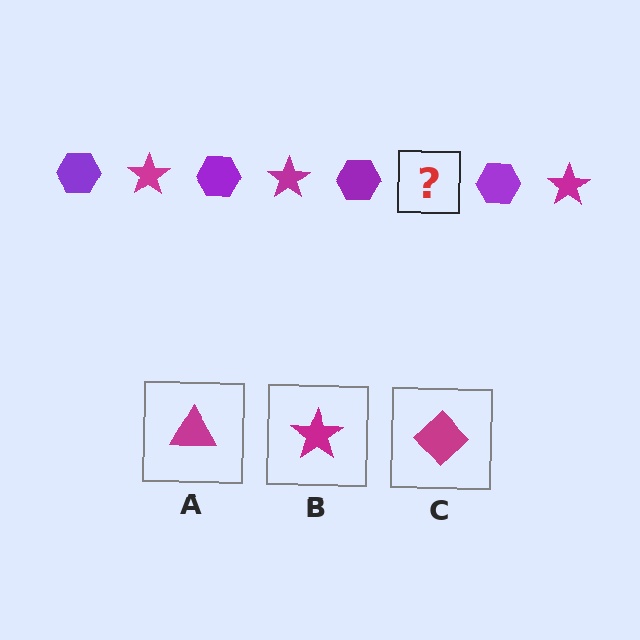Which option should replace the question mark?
Option B.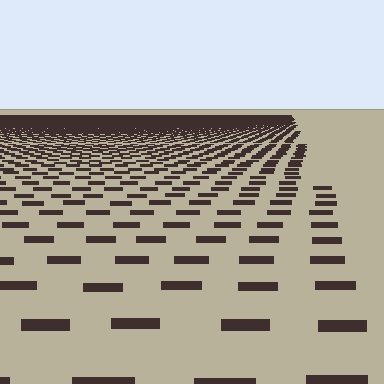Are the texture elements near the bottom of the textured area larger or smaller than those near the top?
Larger. Near the bottom, elements are closer to the viewer and appear at a bigger on-screen size.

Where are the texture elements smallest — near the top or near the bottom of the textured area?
Near the top.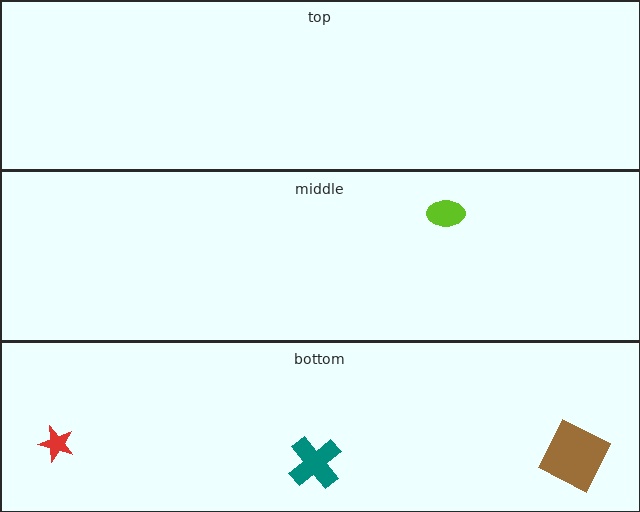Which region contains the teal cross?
The bottom region.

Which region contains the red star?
The bottom region.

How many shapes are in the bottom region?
3.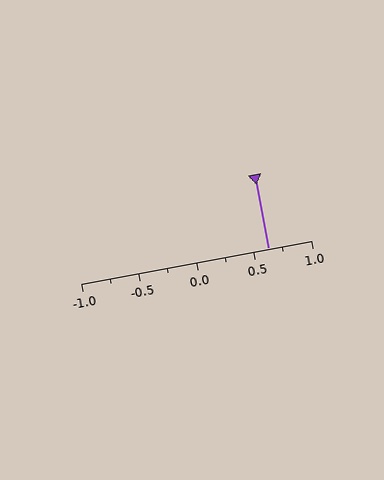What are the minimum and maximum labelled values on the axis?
The axis runs from -1.0 to 1.0.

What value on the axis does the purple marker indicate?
The marker indicates approximately 0.62.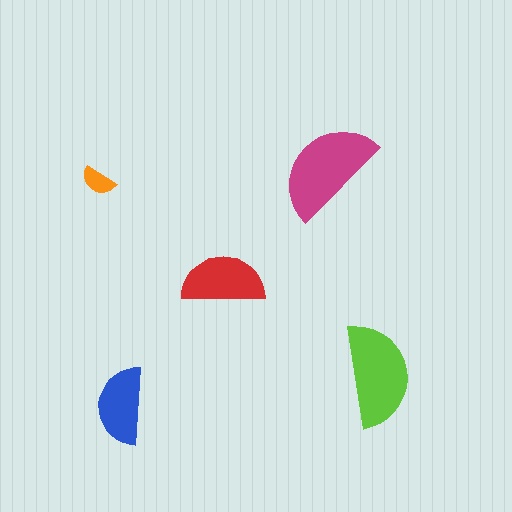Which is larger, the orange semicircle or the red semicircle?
The red one.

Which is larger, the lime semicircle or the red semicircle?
The lime one.